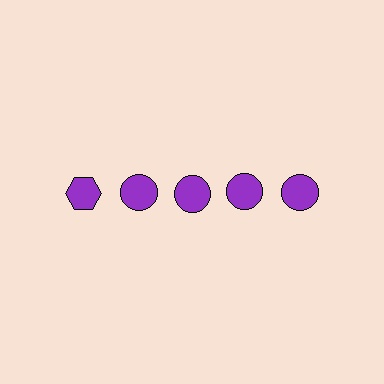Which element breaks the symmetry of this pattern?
The purple hexagon in the top row, leftmost column breaks the symmetry. All other shapes are purple circles.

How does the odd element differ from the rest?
It has a different shape: hexagon instead of circle.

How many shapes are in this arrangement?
There are 5 shapes arranged in a grid pattern.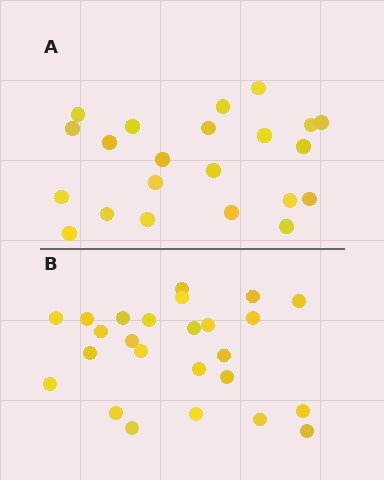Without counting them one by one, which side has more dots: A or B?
Region B (the bottom region) has more dots.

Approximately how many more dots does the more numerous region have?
Region B has just a few more — roughly 2 or 3 more dots than region A.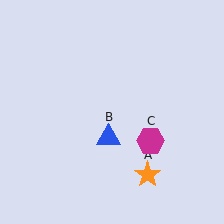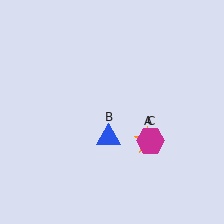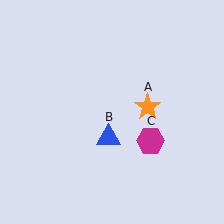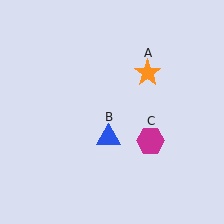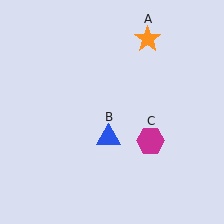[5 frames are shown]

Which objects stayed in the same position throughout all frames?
Blue triangle (object B) and magenta hexagon (object C) remained stationary.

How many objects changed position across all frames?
1 object changed position: orange star (object A).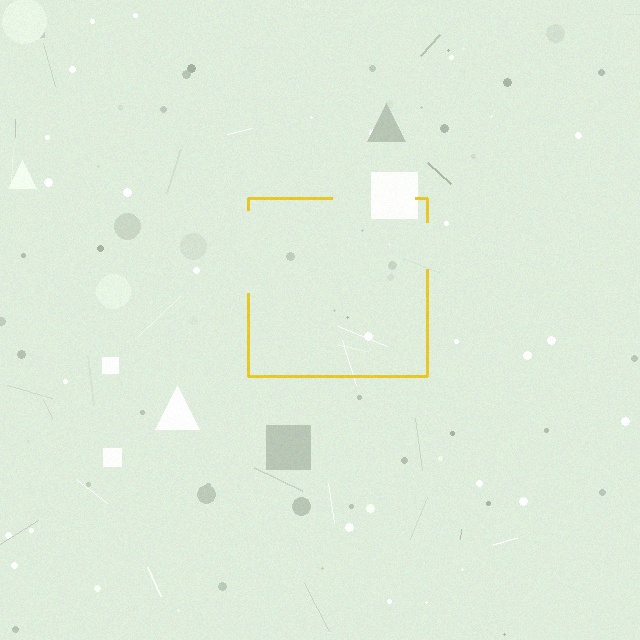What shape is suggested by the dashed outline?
The dashed outline suggests a square.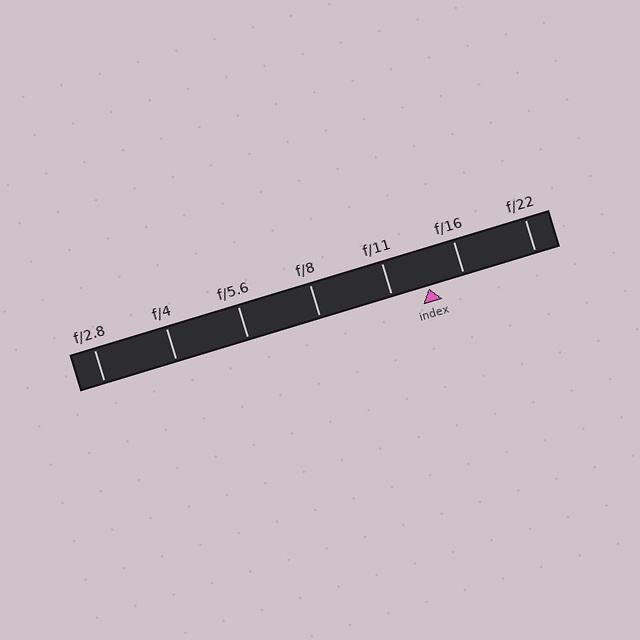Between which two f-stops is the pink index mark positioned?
The index mark is between f/11 and f/16.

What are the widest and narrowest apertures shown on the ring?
The widest aperture shown is f/2.8 and the narrowest is f/22.